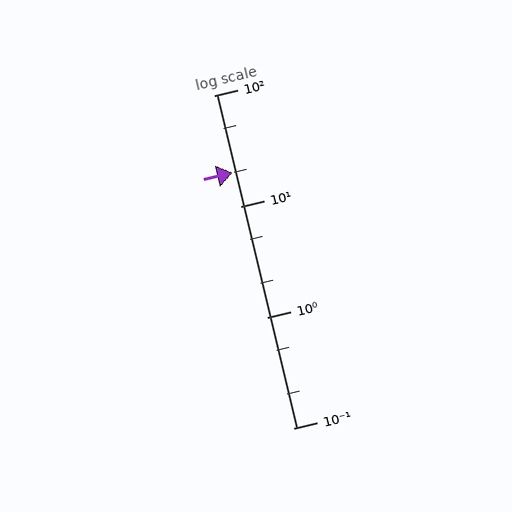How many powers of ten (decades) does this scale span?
The scale spans 3 decades, from 0.1 to 100.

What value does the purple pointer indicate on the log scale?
The pointer indicates approximately 20.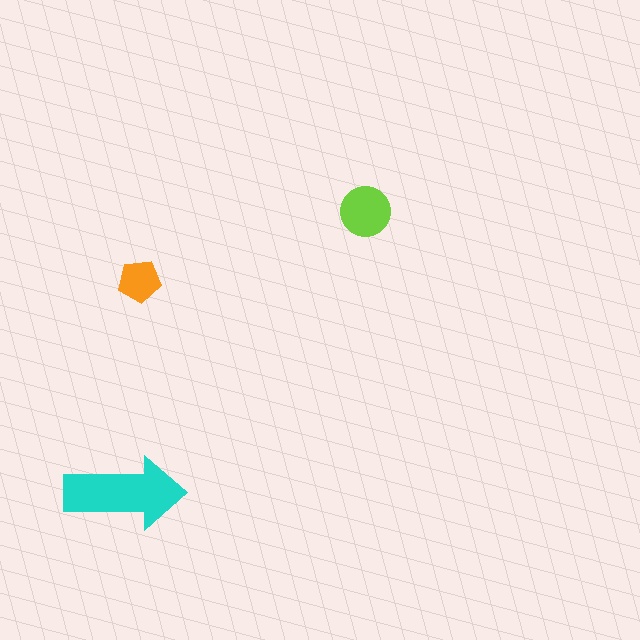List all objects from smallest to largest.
The orange pentagon, the lime circle, the cyan arrow.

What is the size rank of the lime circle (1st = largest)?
2nd.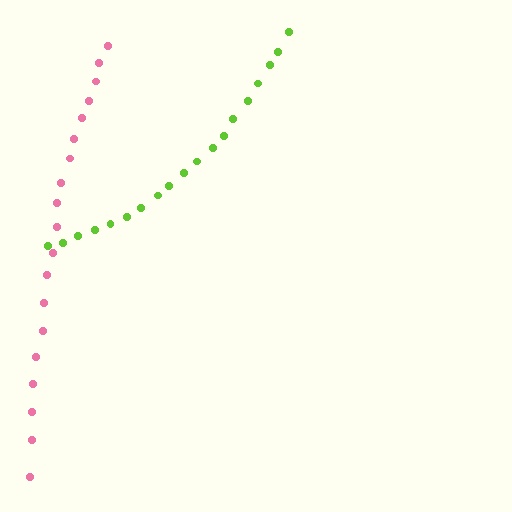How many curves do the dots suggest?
There are 2 distinct paths.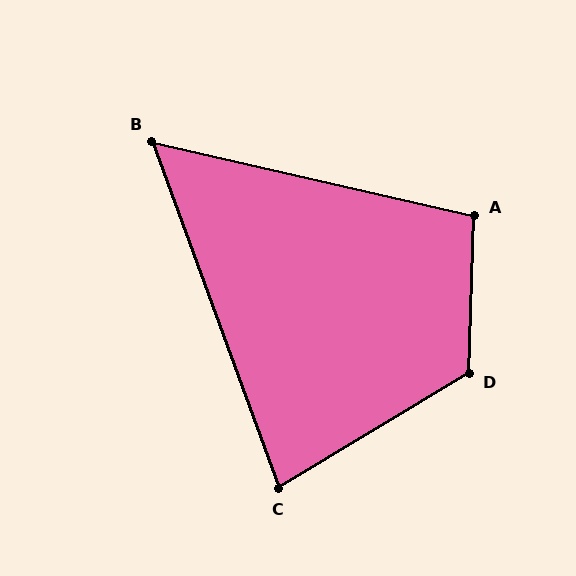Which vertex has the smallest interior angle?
B, at approximately 57 degrees.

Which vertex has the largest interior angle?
D, at approximately 123 degrees.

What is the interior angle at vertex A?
Approximately 101 degrees (obtuse).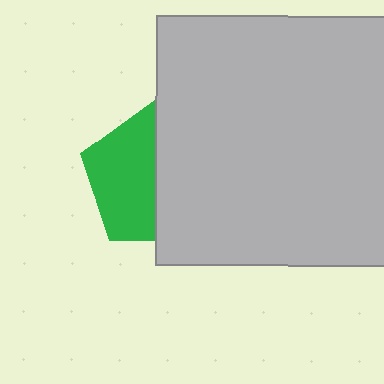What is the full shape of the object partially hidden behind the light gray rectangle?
The partially hidden object is a green pentagon.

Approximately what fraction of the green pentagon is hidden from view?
Roughly 49% of the green pentagon is hidden behind the light gray rectangle.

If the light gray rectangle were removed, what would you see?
You would see the complete green pentagon.